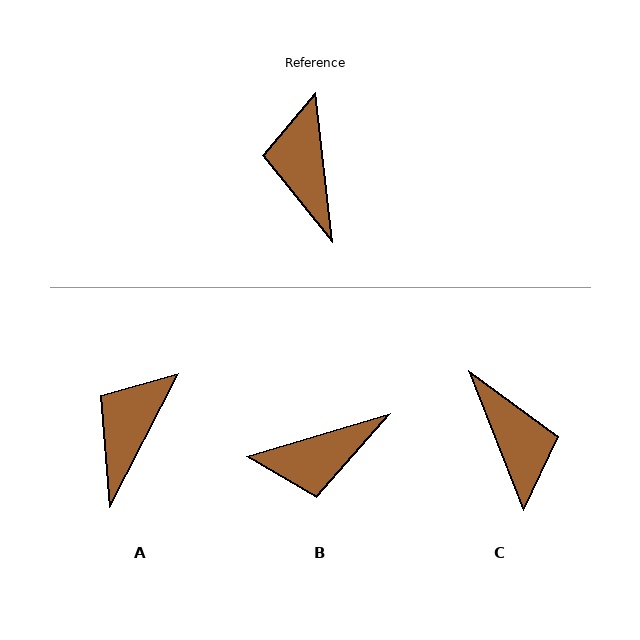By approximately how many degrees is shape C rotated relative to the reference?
Approximately 165 degrees clockwise.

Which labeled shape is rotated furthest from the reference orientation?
C, about 165 degrees away.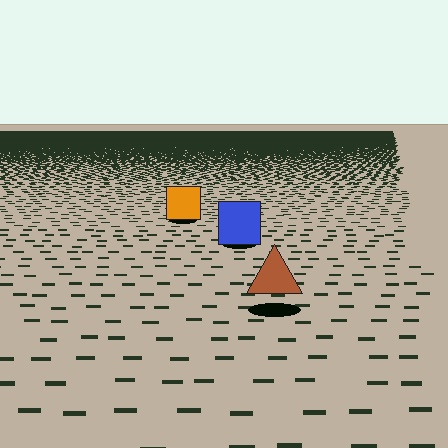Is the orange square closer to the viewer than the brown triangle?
No. The brown triangle is closer — you can tell from the texture gradient: the ground texture is coarser near it.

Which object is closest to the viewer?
The brown triangle is closest. The texture marks near it are larger and more spread out.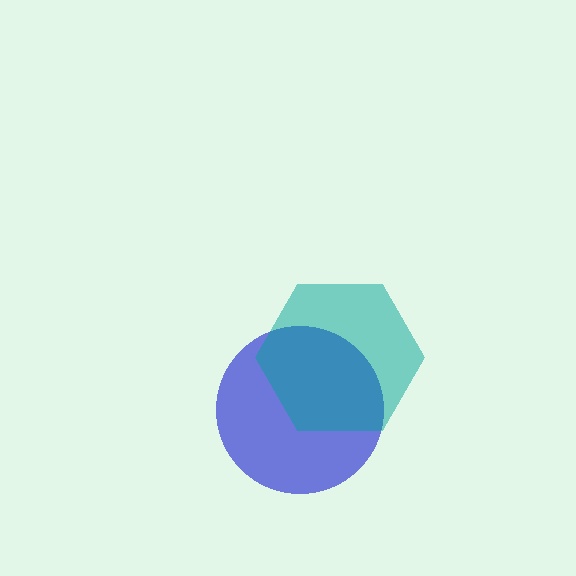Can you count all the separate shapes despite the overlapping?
Yes, there are 2 separate shapes.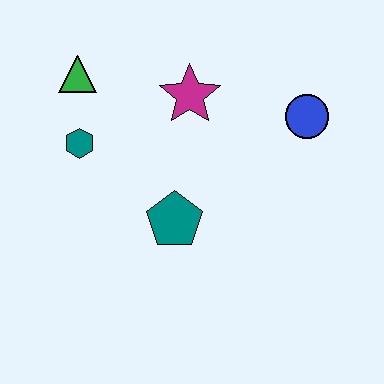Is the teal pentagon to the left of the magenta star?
Yes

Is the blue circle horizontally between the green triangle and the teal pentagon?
No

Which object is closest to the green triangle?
The teal hexagon is closest to the green triangle.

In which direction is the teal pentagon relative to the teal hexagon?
The teal pentagon is to the right of the teal hexagon.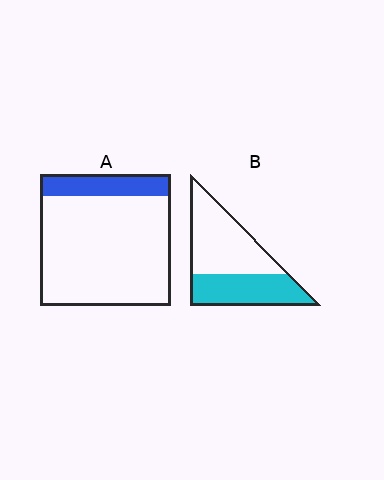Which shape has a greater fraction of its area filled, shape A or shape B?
Shape B.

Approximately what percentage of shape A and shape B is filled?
A is approximately 15% and B is approximately 40%.